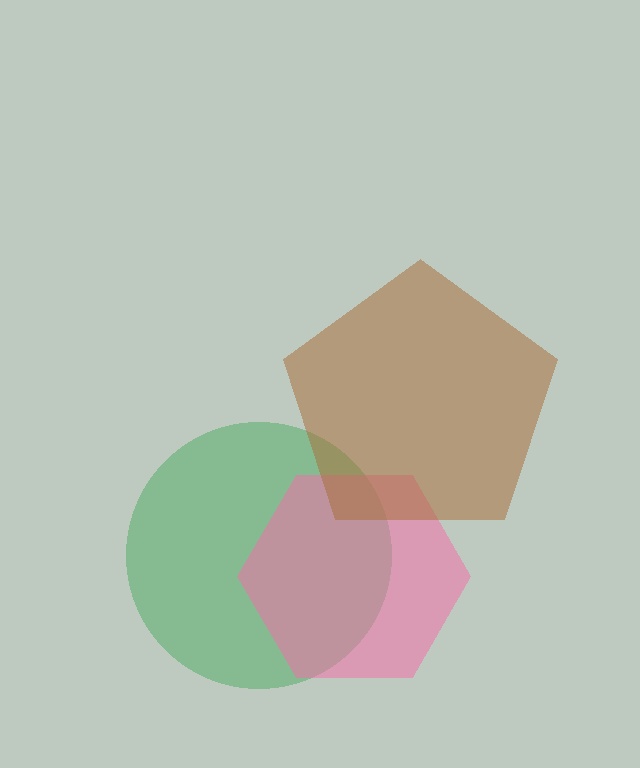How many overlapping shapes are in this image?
There are 3 overlapping shapes in the image.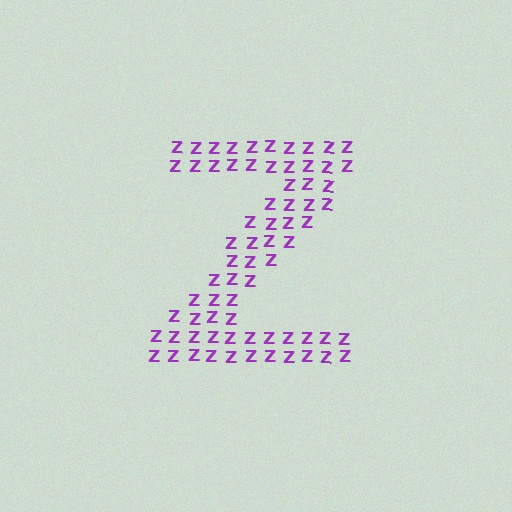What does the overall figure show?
The overall figure shows the letter Z.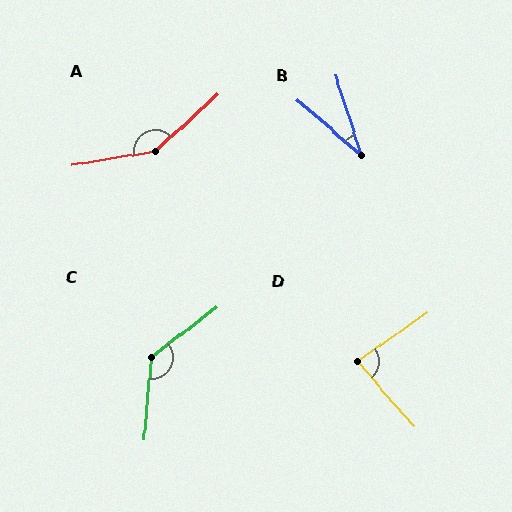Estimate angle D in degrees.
Approximately 84 degrees.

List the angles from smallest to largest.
B (32°), D (84°), C (133°), A (147°).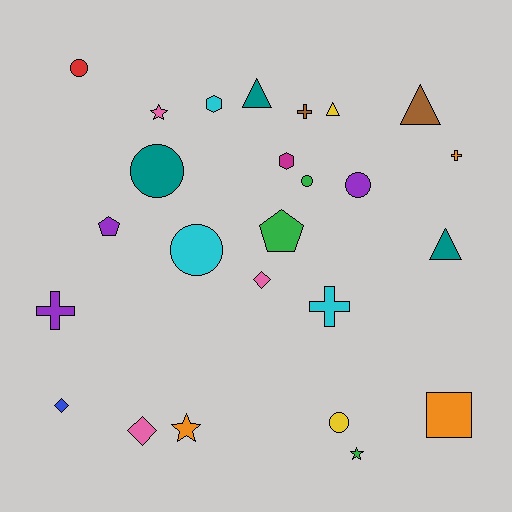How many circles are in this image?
There are 6 circles.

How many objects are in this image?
There are 25 objects.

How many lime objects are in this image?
There are no lime objects.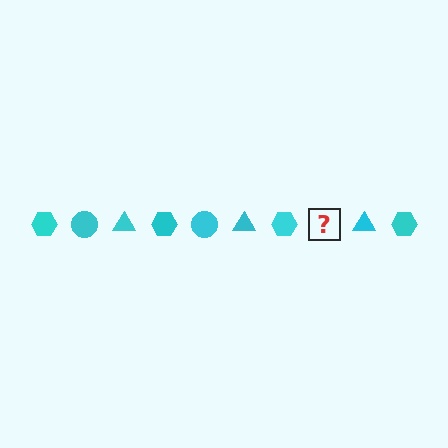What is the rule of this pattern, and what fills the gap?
The rule is that the pattern cycles through hexagon, circle, triangle shapes in cyan. The gap should be filled with a cyan circle.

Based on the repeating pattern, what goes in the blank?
The blank should be a cyan circle.